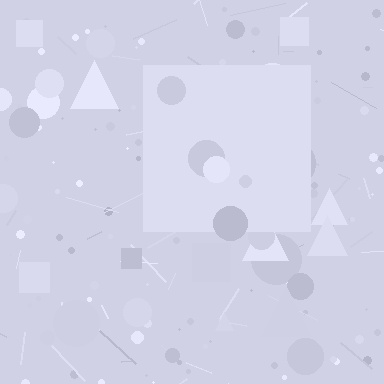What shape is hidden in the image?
A square is hidden in the image.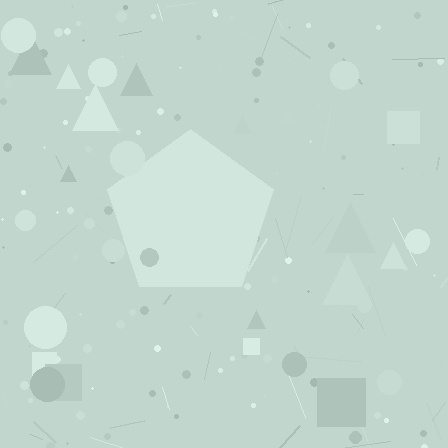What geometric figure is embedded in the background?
A pentagon is embedded in the background.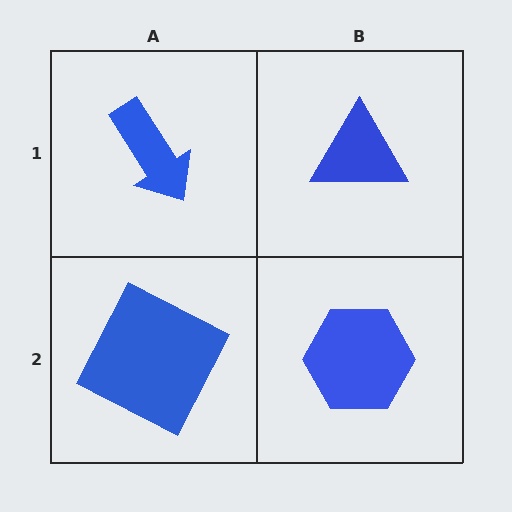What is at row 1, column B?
A blue triangle.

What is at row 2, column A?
A blue square.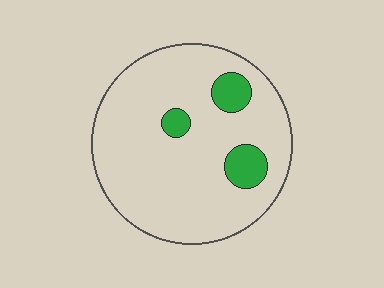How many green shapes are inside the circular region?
3.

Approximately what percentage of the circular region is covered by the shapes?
Approximately 10%.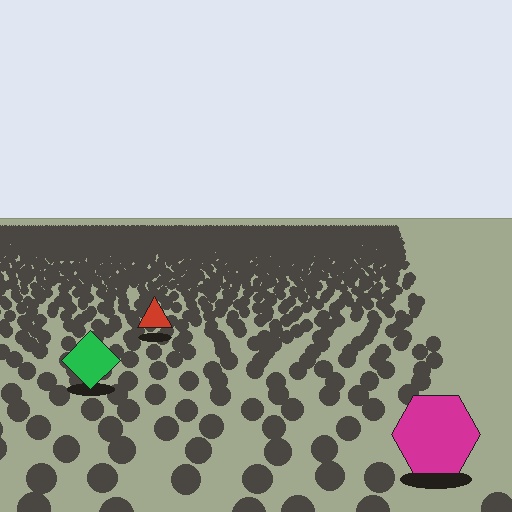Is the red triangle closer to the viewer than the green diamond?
No. The green diamond is closer — you can tell from the texture gradient: the ground texture is coarser near it.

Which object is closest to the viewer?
The magenta hexagon is closest. The texture marks near it are larger and more spread out.